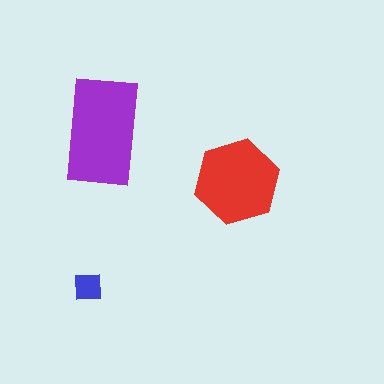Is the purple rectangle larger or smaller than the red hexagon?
Larger.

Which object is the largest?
The purple rectangle.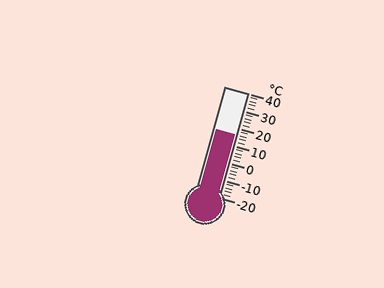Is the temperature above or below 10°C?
The temperature is above 10°C.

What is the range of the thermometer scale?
The thermometer scale ranges from -20°C to 40°C.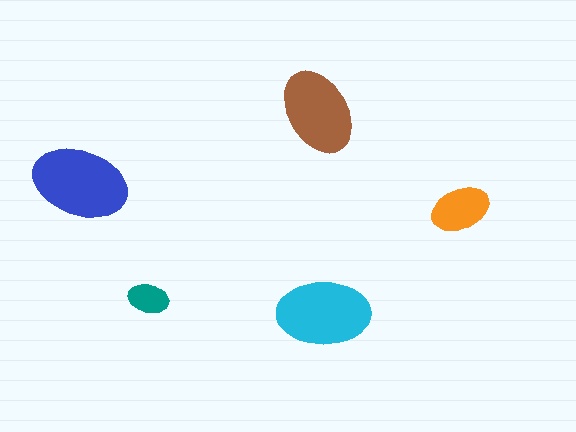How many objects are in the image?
There are 5 objects in the image.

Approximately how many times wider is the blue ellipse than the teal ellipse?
About 2.5 times wider.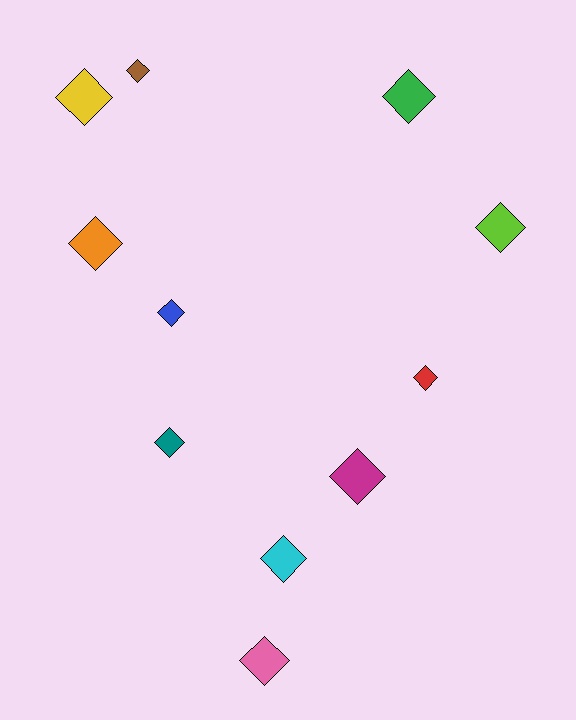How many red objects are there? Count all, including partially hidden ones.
There is 1 red object.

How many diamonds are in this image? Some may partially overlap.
There are 11 diamonds.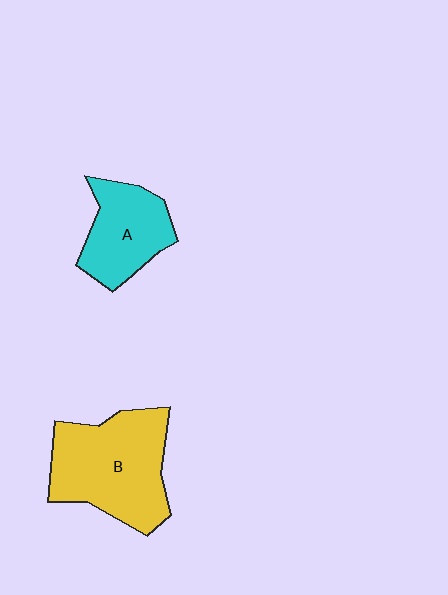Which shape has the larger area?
Shape B (yellow).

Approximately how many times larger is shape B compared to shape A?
Approximately 1.6 times.